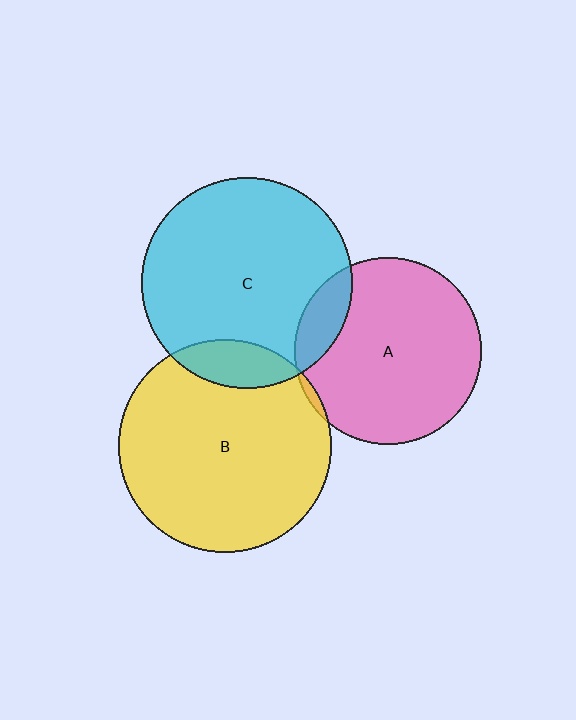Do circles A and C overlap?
Yes.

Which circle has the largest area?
Circle B (yellow).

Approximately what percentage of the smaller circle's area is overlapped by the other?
Approximately 15%.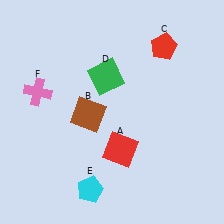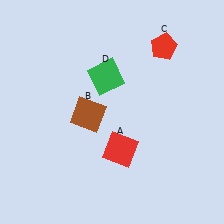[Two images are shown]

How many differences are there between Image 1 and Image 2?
There are 2 differences between the two images.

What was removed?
The pink cross (F), the cyan pentagon (E) were removed in Image 2.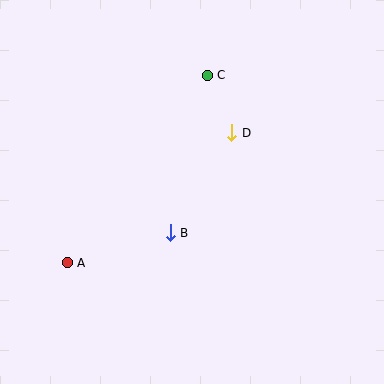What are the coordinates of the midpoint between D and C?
The midpoint between D and C is at (219, 104).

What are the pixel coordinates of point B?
Point B is at (170, 233).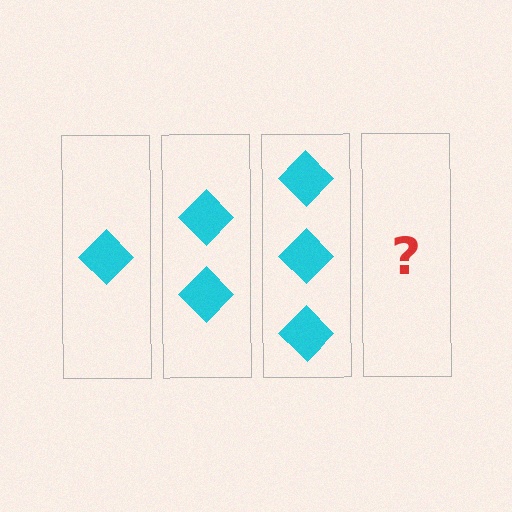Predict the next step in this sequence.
The next step is 4 diamonds.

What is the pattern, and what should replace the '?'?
The pattern is that each step adds one more diamond. The '?' should be 4 diamonds.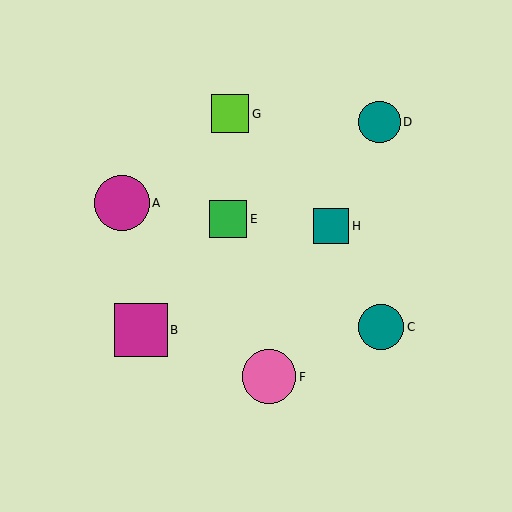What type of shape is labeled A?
Shape A is a magenta circle.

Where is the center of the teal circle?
The center of the teal circle is at (381, 327).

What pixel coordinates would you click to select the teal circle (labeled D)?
Click at (379, 122) to select the teal circle D.